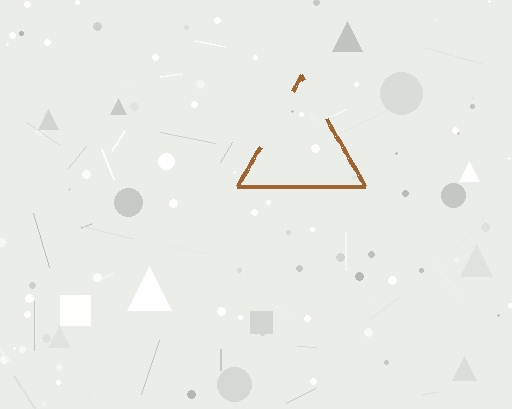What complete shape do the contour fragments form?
The contour fragments form a triangle.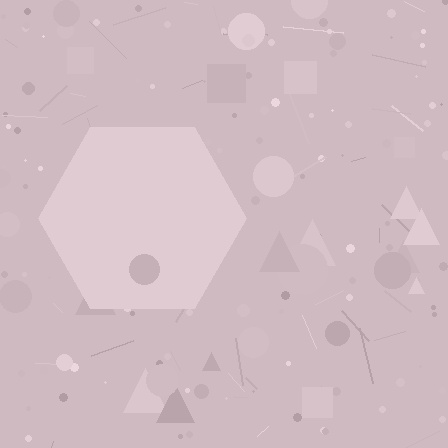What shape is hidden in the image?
A hexagon is hidden in the image.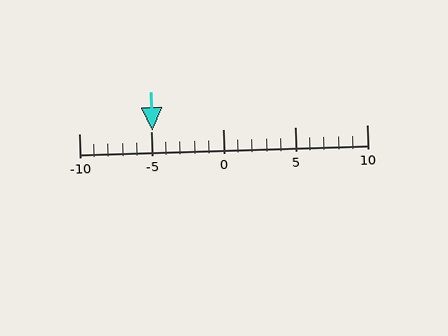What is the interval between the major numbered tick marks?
The major tick marks are spaced 5 units apart.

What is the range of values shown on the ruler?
The ruler shows values from -10 to 10.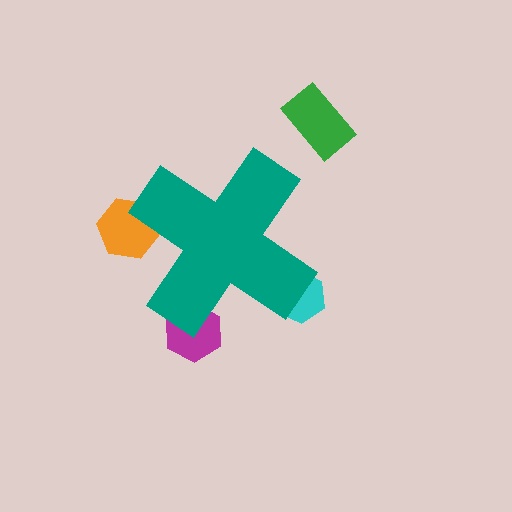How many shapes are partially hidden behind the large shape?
3 shapes are partially hidden.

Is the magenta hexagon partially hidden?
Yes, the magenta hexagon is partially hidden behind the teal cross.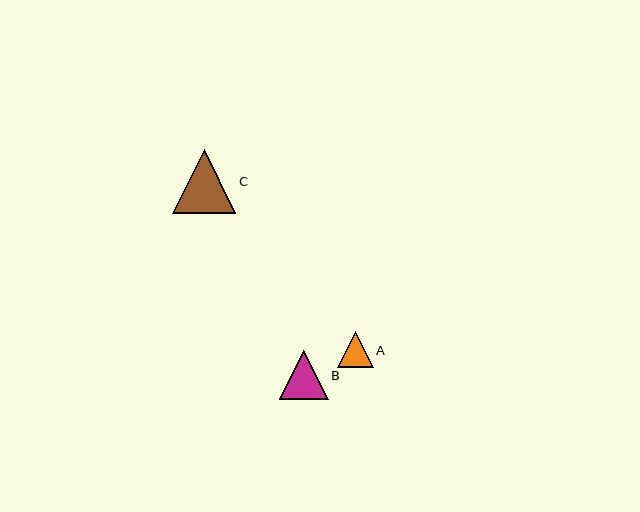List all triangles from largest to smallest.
From largest to smallest: C, B, A.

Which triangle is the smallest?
Triangle A is the smallest with a size of approximately 36 pixels.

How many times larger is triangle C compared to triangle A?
Triangle C is approximately 1.8 times the size of triangle A.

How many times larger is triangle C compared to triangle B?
Triangle C is approximately 1.3 times the size of triangle B.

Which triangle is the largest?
Triangle C is the largest with a size of approximately 64 pixels.